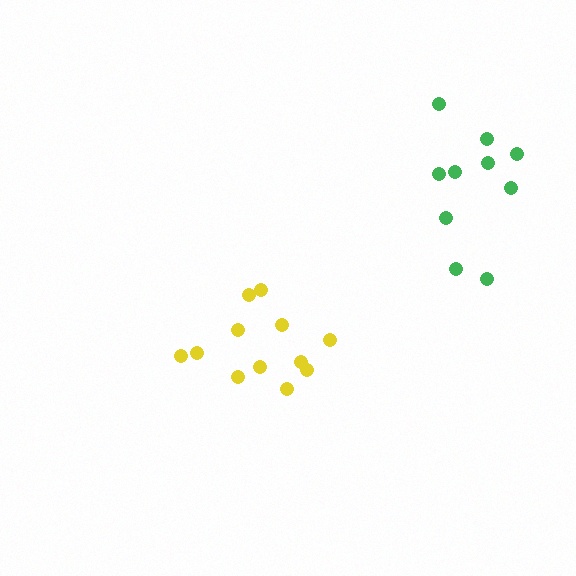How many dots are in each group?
Group 1: 12 dots, Group 2: 10 dots (22 total).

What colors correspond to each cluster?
The clusters are colored: yellow, green.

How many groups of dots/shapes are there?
There are 2 groups.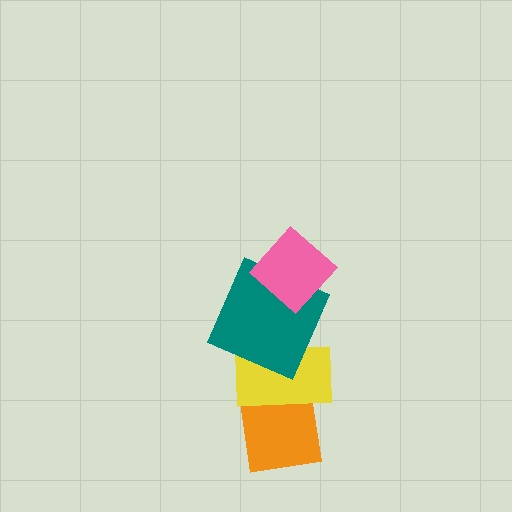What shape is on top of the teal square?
The pink diamond is on top of the teal square.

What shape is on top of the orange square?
The yellow rectangle is on top of the orange square.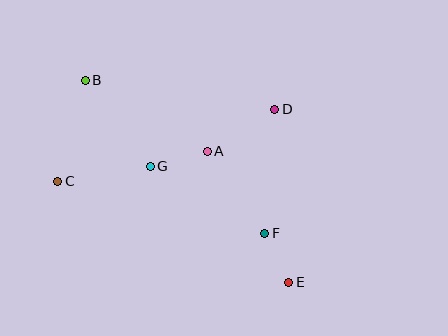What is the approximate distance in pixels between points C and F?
The distance between C and F is approximately 214 pixels.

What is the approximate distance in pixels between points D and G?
The distance between D and G is approximately 137 pixels.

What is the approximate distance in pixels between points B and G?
The distance between B and G is approximately 108 pixels.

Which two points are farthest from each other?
Points B and E are farthest from each other.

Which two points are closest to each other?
Points E and F are closest to each other.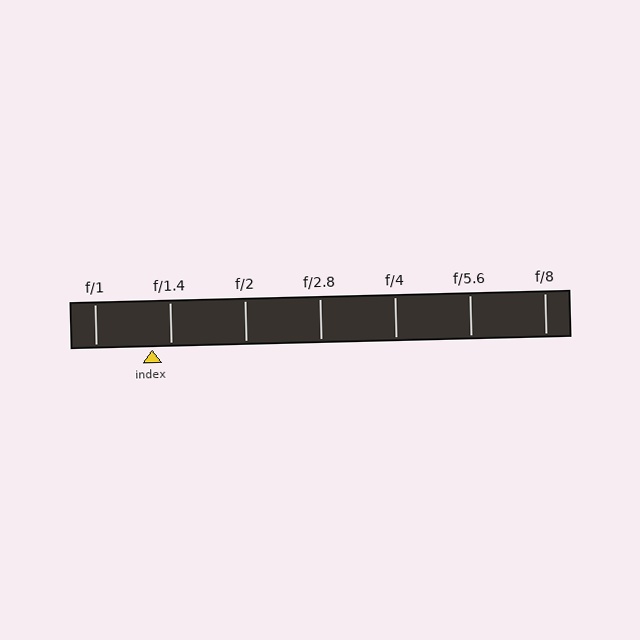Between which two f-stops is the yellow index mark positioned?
The index mark is between f/1 and f/1.4.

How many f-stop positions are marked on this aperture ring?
There are 7 f-stop positions marked.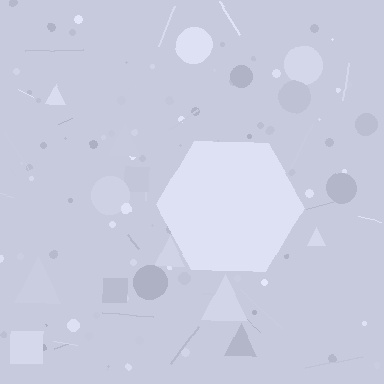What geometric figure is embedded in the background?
A hexagon is embedded in the background.